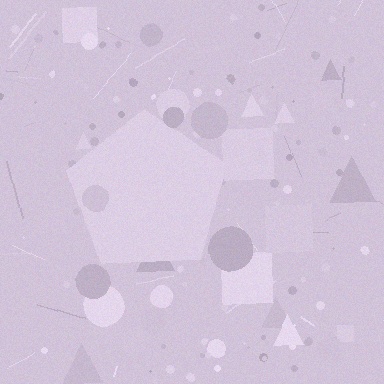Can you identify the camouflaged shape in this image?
The camouflaged shape is a pentagon.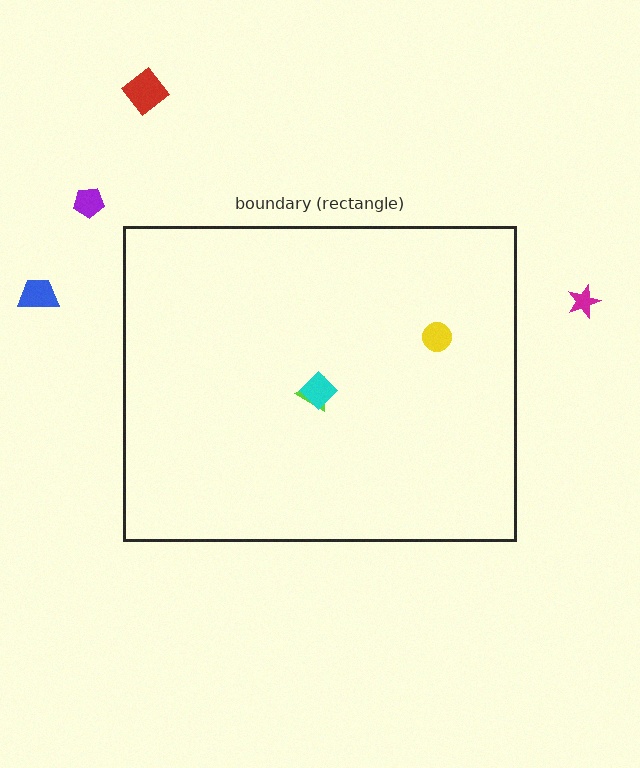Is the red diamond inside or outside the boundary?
Outside.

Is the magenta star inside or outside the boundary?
Outside.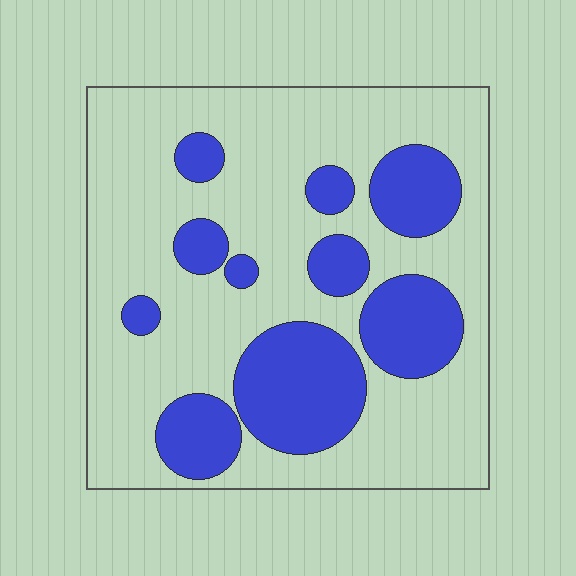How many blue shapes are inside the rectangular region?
10.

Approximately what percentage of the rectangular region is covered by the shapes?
Approximately 30%.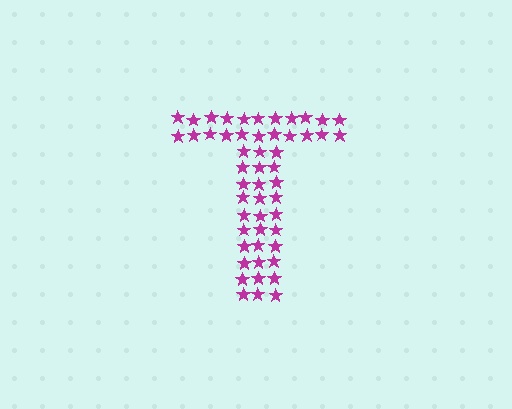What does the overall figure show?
The overall figure shows the letter T.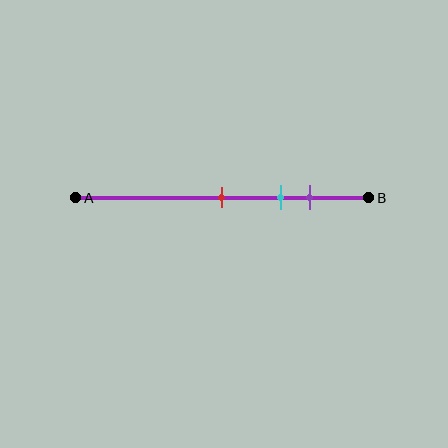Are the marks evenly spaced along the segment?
Yes, the marks are approximately evenly spaced.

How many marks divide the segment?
There are 3 marks dividing the segment.